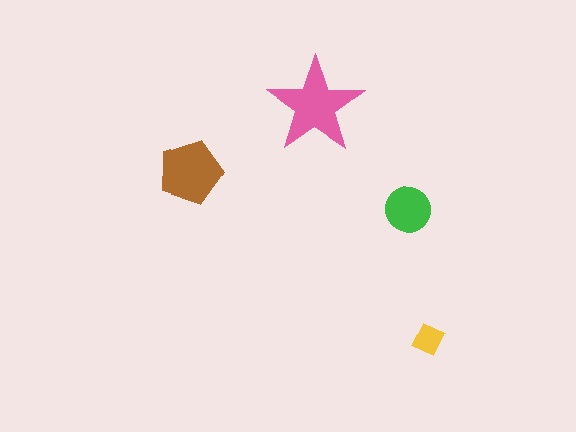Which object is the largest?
The pink star.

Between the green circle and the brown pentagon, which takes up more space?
The brown pentagon.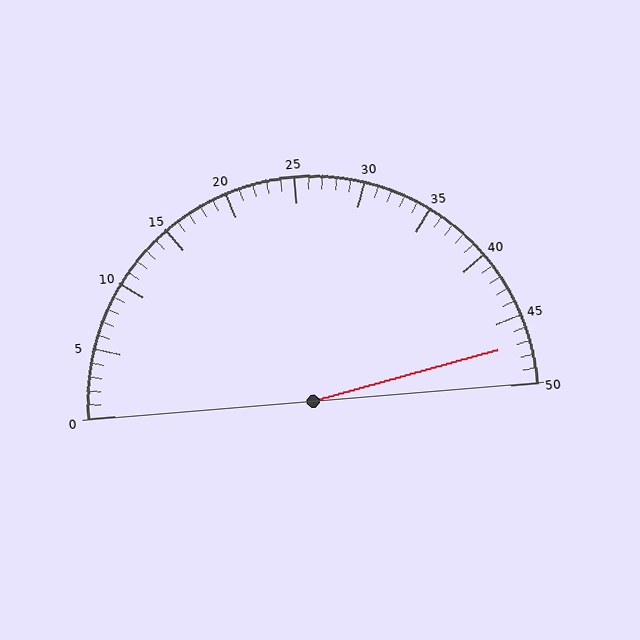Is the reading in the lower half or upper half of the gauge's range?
The reading is in the upper half of the range (0 to 50).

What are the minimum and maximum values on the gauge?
The gauge ranges from 0 to 50.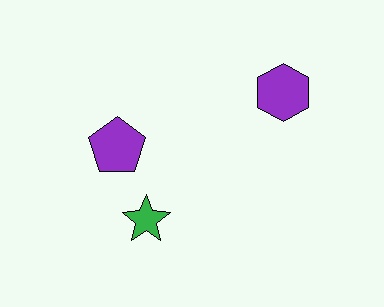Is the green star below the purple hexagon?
Yes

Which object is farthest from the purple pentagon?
The purple hexagon is farthest from the purple pentagon.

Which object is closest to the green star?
The purple pentagon is closest to the green star.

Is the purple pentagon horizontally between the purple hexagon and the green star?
No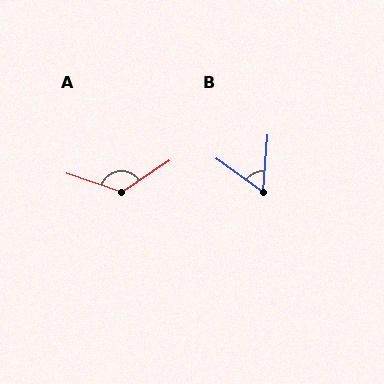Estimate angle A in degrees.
Approximately 127 degrees.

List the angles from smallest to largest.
B (59°), A (127°).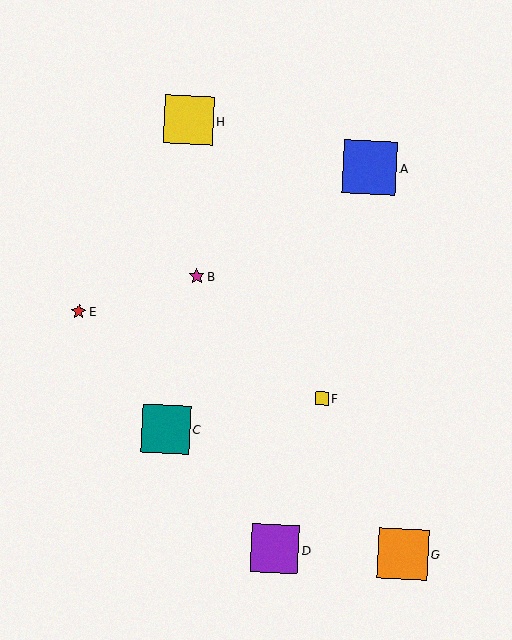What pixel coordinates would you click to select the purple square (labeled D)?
Click at (275, 549) to select the purple square D.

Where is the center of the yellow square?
The center of the yellow square is at (188, 120).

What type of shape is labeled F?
Shape F is a yellow square.